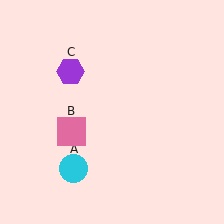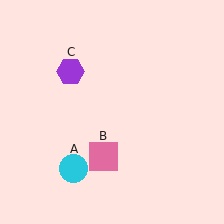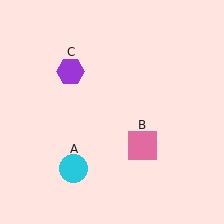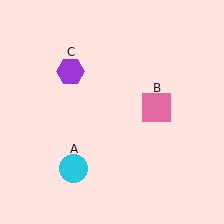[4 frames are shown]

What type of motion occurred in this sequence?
The pink square (object B) rotated counterclockwise around the center of the scene.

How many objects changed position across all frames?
1 object changed position: pink square (object B).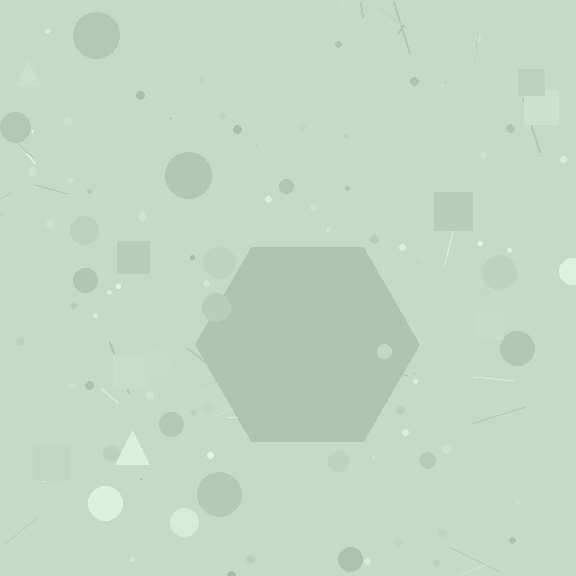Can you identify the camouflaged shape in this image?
The camouflaged shape is a hexagon.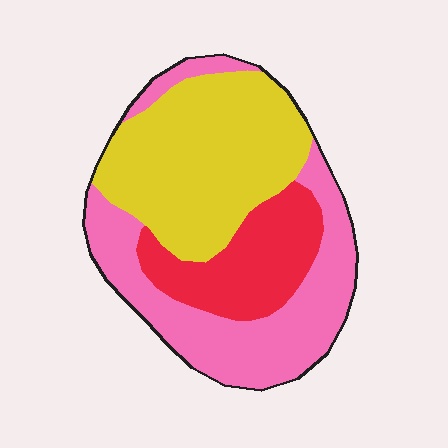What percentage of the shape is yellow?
Yellow covers 41% of the shape.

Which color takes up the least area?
Red, at roughly 20%.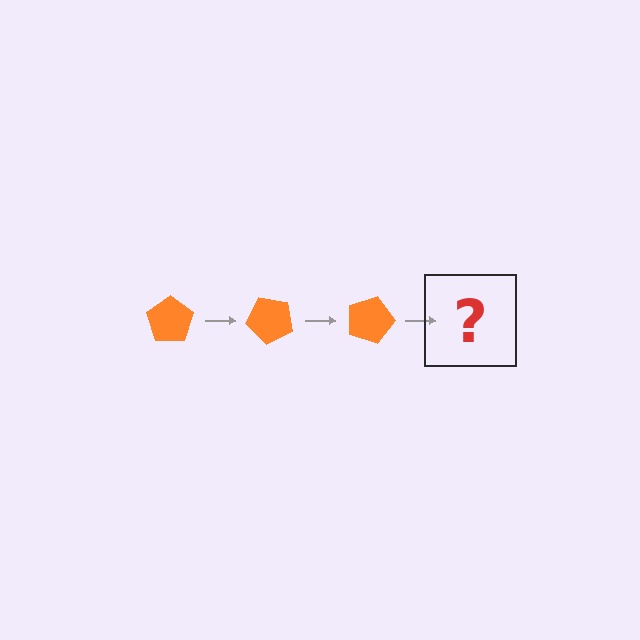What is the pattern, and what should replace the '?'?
The pattern is that the pentagon rotates 45 degrees each step. The '?' should be an orange pentagon rotated 135 degrees.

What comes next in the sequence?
The next element should be an orange pentagon rotated 135 degrees.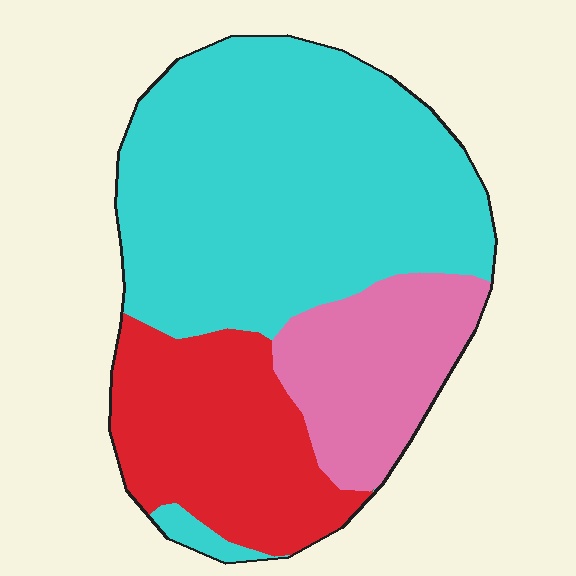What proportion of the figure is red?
Red takes up about one quarter (1/4) of the figure.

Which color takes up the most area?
Cyan, at roughly 55%.